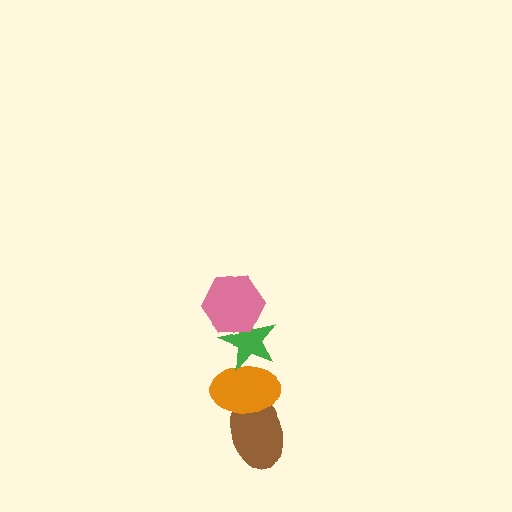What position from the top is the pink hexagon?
The pink hexagon is 1st from the top.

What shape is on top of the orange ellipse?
The green star is on top of the orange ellipse.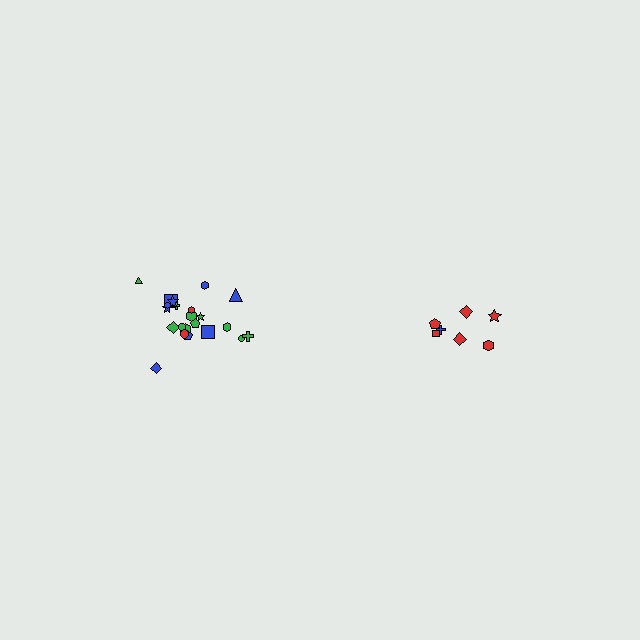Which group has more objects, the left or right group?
The left group.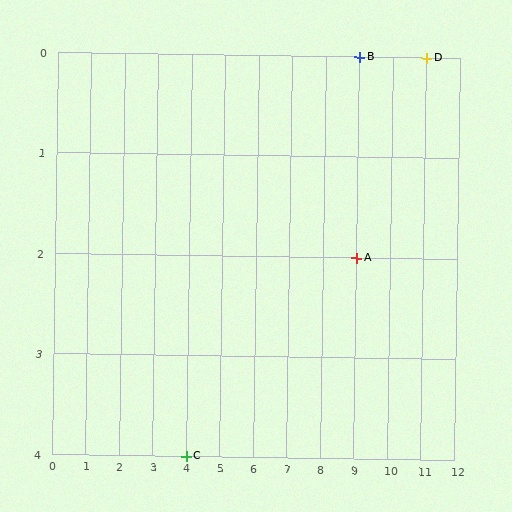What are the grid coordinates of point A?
Point A is at grid coordinates (9, 2).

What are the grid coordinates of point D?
Point D is at grid coordinates (11, 0).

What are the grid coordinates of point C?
Point C is at grid coordinates (4, 4).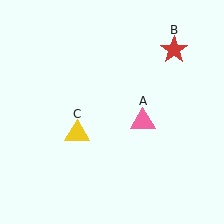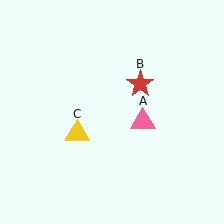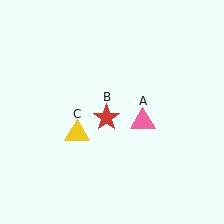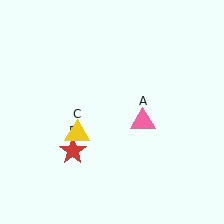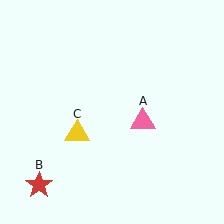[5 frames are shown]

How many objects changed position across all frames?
1 object changed position: red star (object B).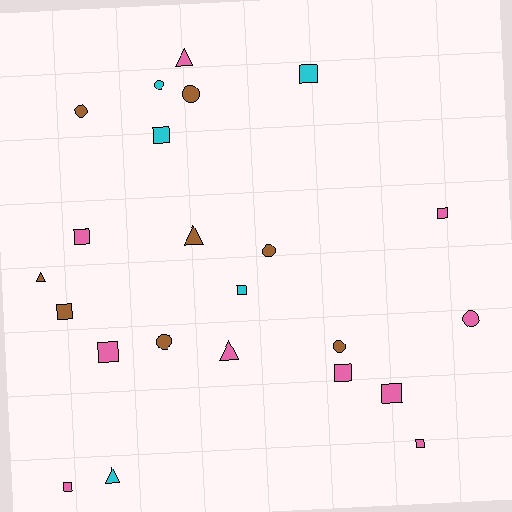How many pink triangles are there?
There are 2 pink triangles.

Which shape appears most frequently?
Square, with 11 objects.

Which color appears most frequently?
Pink, with 10 objects.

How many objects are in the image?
There are 23 objects.